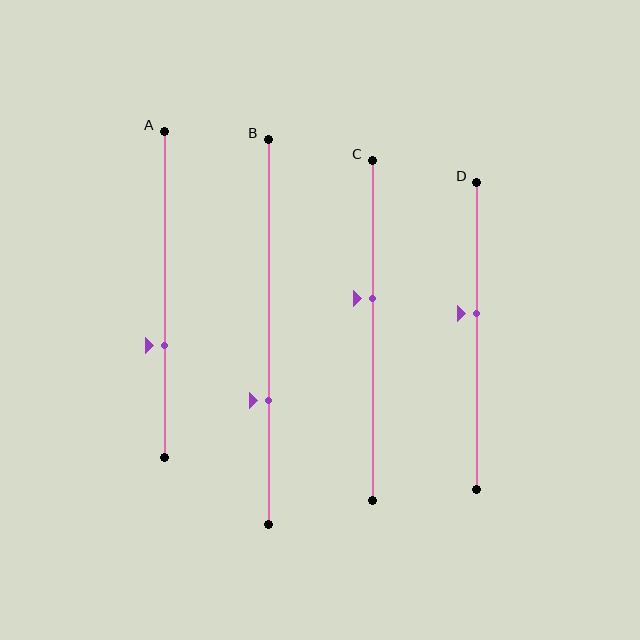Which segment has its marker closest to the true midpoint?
Segment D has its marker closest to the true midpoint.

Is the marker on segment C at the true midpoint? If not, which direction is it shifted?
No, the marker on segment C is shifted upward by about 9% of the segment length.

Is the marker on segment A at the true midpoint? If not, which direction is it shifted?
No, the marker on segment A is shifted downward by about 16% of the segment length.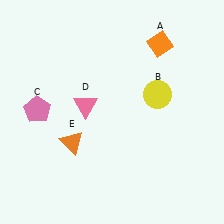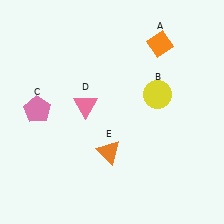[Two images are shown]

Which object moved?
The orange triangle (E) moved right.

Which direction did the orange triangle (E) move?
The orange triangle (E) moved right.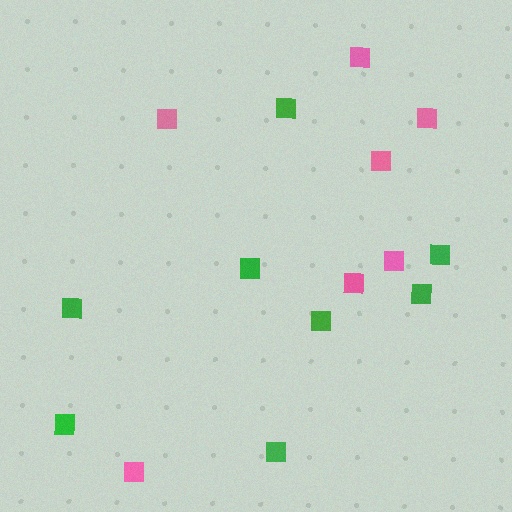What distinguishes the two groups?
There are 2 groups: one group of pink squares (7) and one group of green squares (8).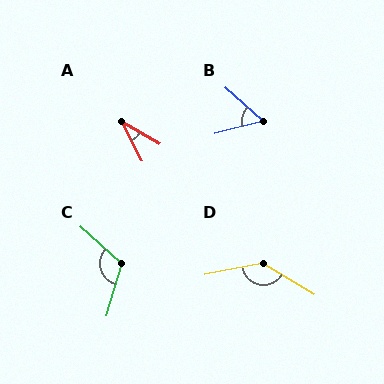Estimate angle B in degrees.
Approximately 56 degrees.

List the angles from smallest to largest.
A (31°), B (56°), C (115°), D (137°).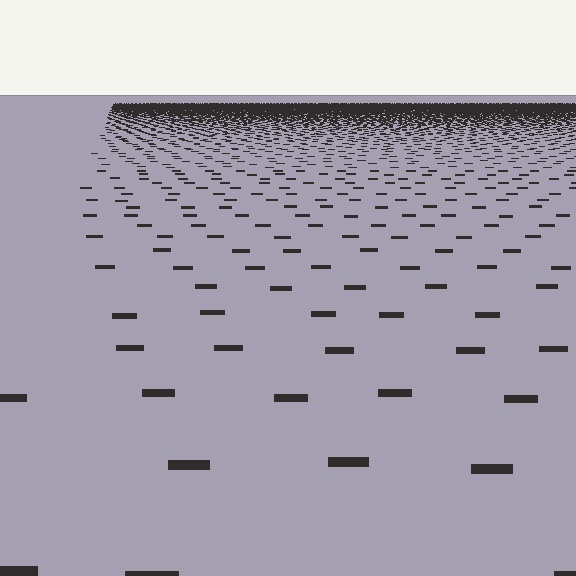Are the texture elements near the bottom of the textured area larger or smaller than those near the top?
Larger. Near the bottom, elements are closer to the viewer and appear at a bigger on-screen size.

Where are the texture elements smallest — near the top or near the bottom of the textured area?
Near the top.